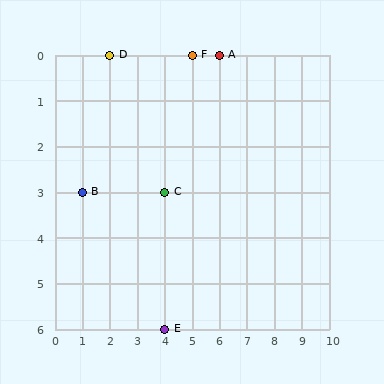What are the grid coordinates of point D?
Point D is at grid coordinates (2, 0).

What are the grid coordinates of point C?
Point C is at grid coordinates (4, 3).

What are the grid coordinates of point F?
Point F is at grid coordinates (5, 0).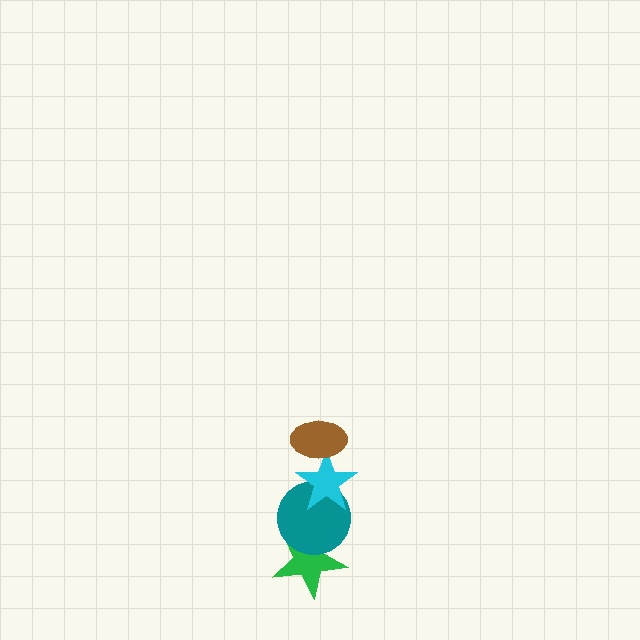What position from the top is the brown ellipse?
The brown ellipse is 1st from the top.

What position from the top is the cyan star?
The cyan star is 2nd from the top.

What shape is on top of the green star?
The teal circle is on top of the green star.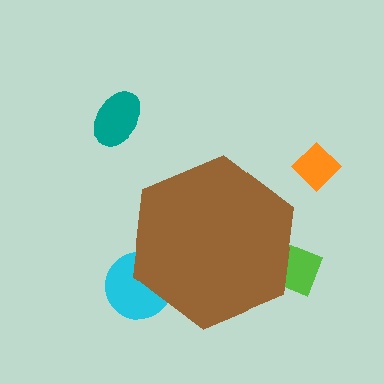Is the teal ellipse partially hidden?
No, the teal ellipse is fully visible.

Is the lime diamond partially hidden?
Yes, the lime diamond is partially hidden behind the brown hexagon.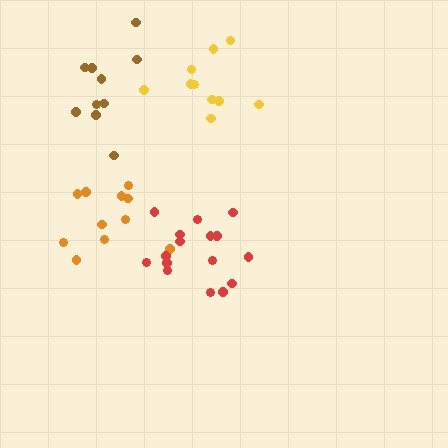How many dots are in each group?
Group 1: 11 dots, Group 2: 10 dots, Group 3: 10 dots, Group 4: 16 dots (47 total).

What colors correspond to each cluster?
The clusters are colored: orange, brown, yellow, red.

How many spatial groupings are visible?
There are 4 spatial groupings.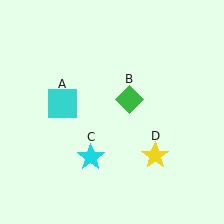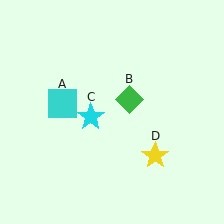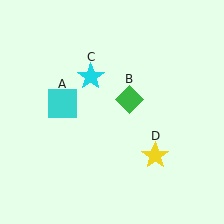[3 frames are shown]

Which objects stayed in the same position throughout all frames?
Cyan square (object A) and green diamond (object B) and yellow star (object D) remained stationary.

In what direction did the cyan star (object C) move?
The cyan star (object C) moved up.